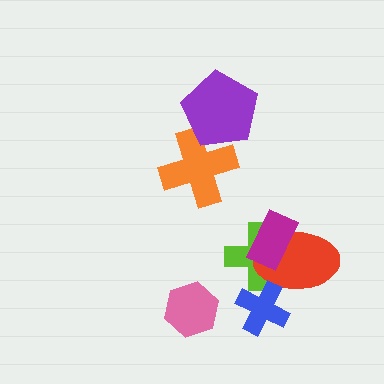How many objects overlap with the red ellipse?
3 objects overlap with the red ellipse.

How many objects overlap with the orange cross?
1 object overlaps with the orange cross.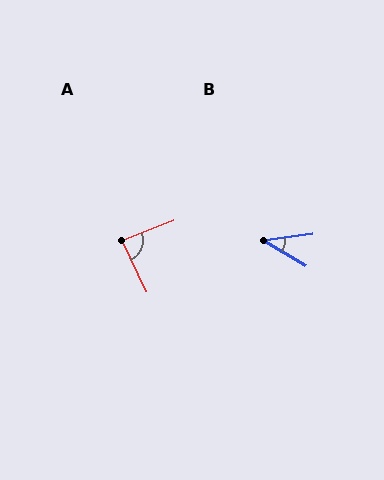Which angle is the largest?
A, at approximately 86 degrees.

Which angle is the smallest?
B, at approximately 37 degrees.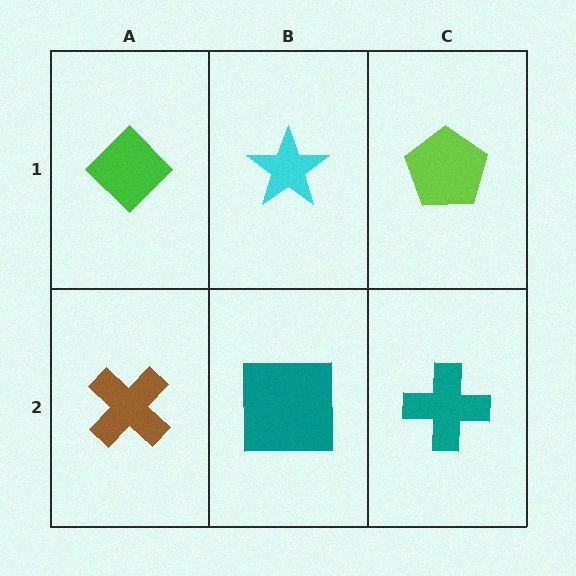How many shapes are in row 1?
3 shapes.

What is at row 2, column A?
A brown cross.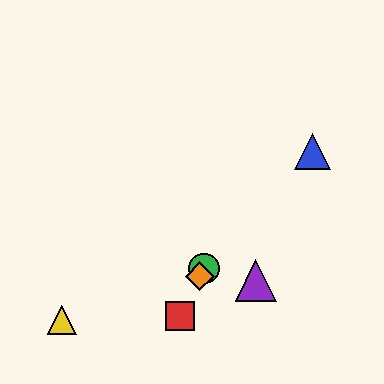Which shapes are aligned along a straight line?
The red square, the green circle, the orange diamond are aligned along a straight line.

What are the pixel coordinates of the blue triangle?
The blue triangle is at (313, 152).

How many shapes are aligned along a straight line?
3 shapes (the red square, the green circle, the orange diamond) are aligned along a straight line.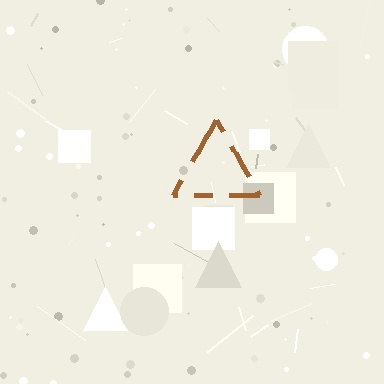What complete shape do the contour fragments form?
The contour fragments form a triangle.